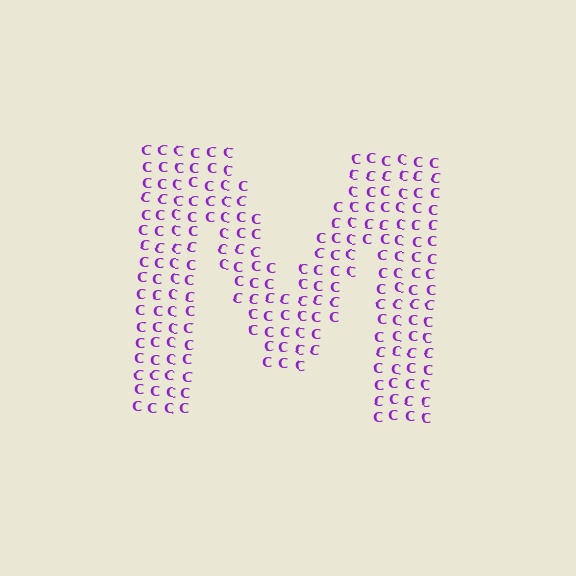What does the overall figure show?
The overall figure shows the letter M.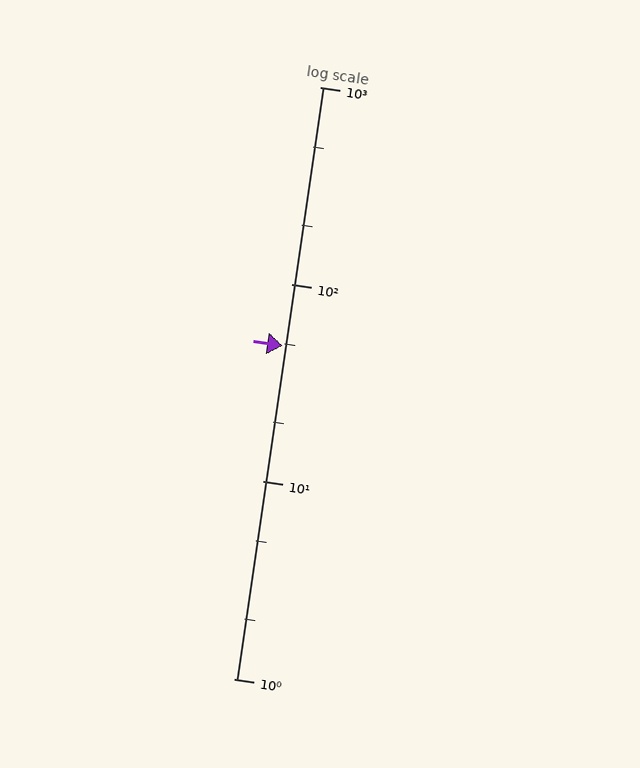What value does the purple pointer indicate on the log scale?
The pointer indicates approximately 49.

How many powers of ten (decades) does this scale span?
The scale spans 3 decades, from 1 to 1000.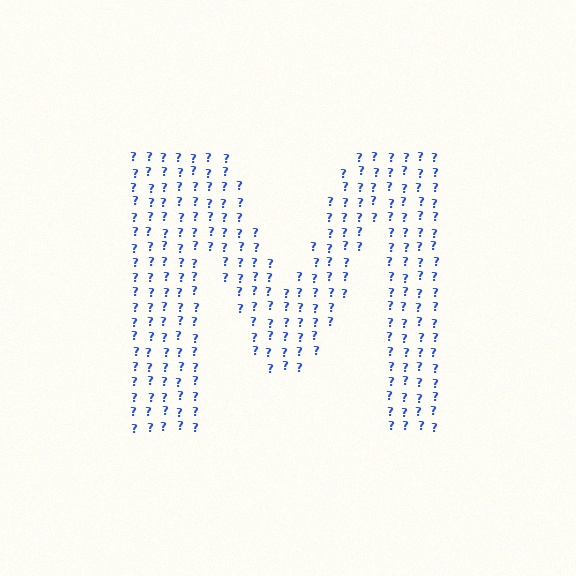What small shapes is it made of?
It is made of small question marks.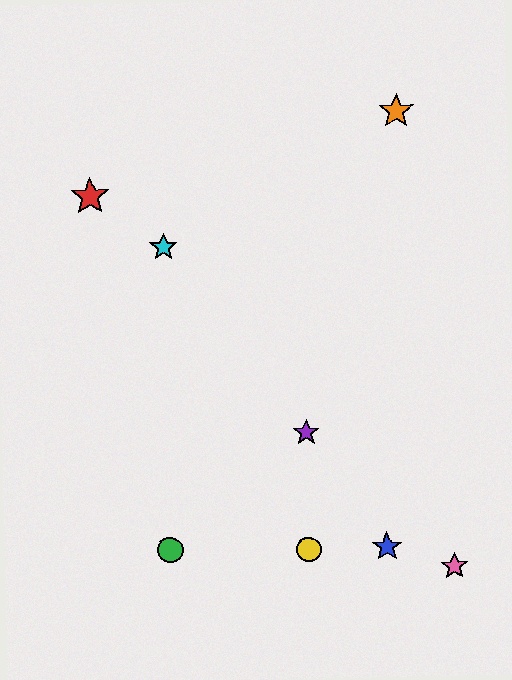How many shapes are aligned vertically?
2 shapes (the green circle, the cyan star) are aligned vertically.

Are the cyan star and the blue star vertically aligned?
No, the cyan star is at x≈163 and the blue star is at x≈387.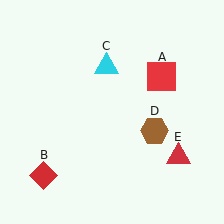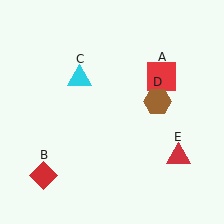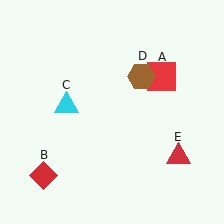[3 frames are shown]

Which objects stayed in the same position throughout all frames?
Red square (object A) and red diamond (object B) and red triangle (object E) remained stationary.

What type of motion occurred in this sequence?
The cyan triangle (object C), brown hexagon (object D) rotated counterclockwise around the center of the scene.